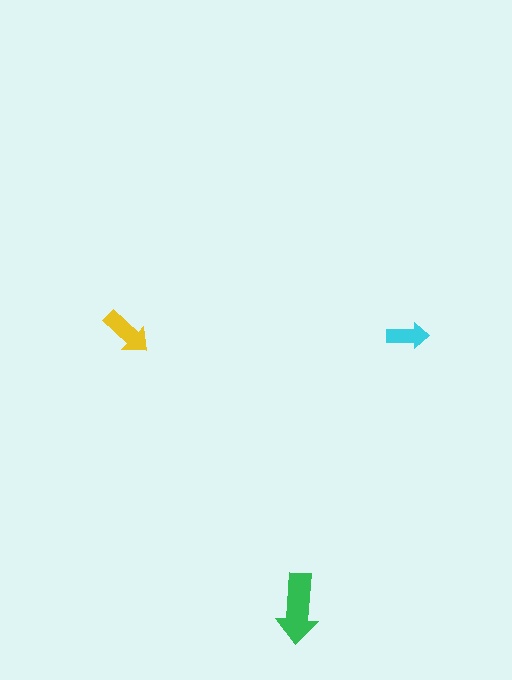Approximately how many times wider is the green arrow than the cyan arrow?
About 1.5 times wider.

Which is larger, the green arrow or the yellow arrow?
The green one.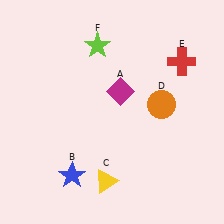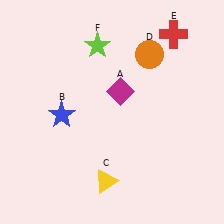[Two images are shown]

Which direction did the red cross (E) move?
The red cross (E) moved up.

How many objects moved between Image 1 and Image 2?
3 objects moved between the two images.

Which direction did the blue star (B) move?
The blue star (B) moved up.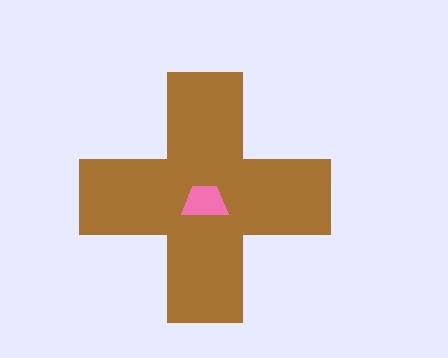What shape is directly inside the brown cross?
The pink trapezoid.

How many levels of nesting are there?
2.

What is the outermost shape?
The brown cross.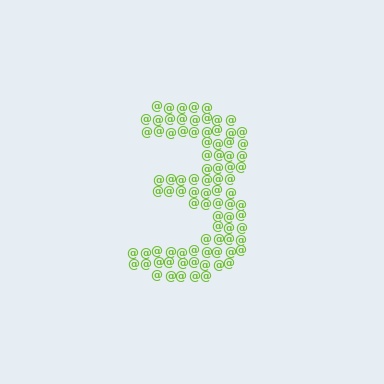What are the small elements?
The small elements are at signs.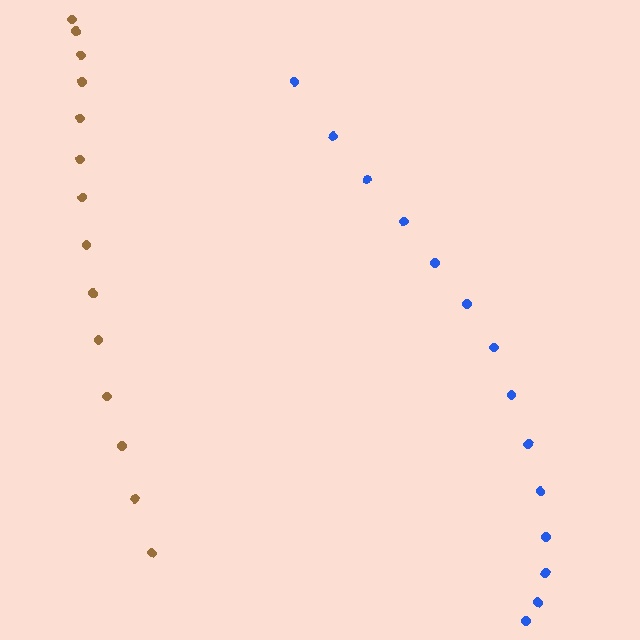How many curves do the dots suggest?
There are 2 distinct paths.